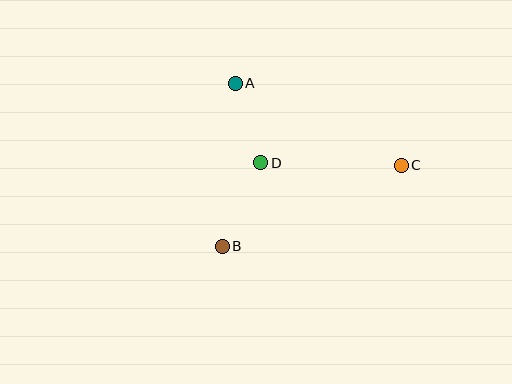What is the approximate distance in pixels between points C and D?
The distance between C and D is approximately 140 pixels.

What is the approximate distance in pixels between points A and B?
The distance between A and B is approximately 164 pixels.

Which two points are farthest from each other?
Points B and C are farthest from each other.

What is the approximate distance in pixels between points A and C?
The distance between A and C is approximately 185 pixels.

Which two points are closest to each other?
Points A and D are closest to each other.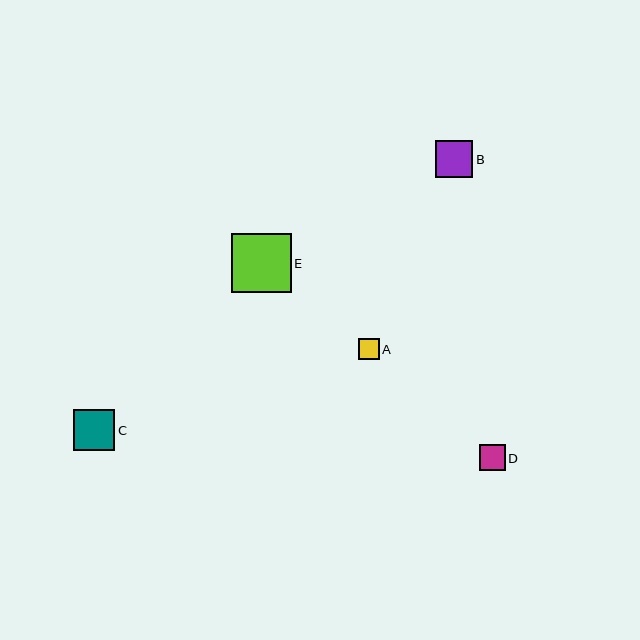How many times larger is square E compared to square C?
Square E is approximately 1.5 times the size of square C.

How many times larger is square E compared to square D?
Square E is approximately 2.3 times the size of square D.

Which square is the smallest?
Square A is the smallest with a size of approximately 21 pixels.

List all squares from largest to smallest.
From largest to smallest: E, C, B, D, A.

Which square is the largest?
Square E is the largest with a size of approximately 60 pixels.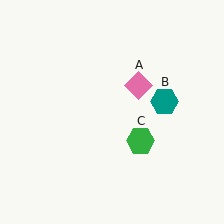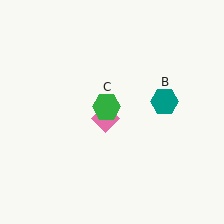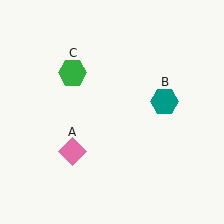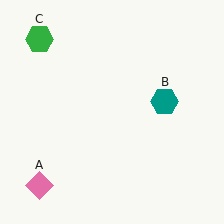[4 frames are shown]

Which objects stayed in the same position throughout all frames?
Teal hexagon (object B) remained stationary.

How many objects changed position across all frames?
2 objects changed position: pink diamond (object A), green hexagon (object C).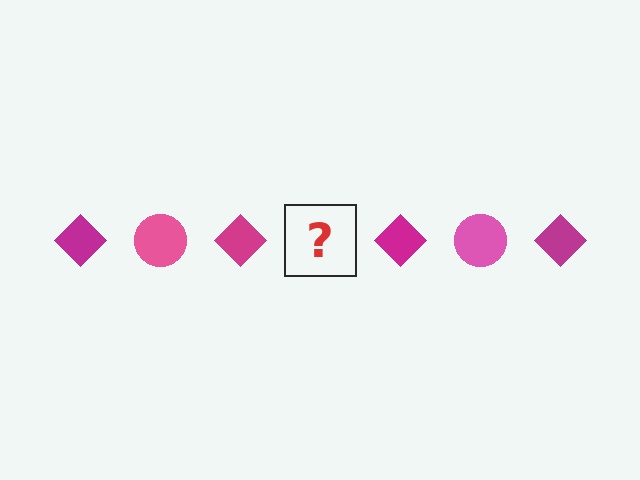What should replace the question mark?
The question mark should be replaced with a pink circle.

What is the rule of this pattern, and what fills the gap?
The rule is that the pattern alternates between magenta diamond and pink circle. The gap should be filled with a pink circle.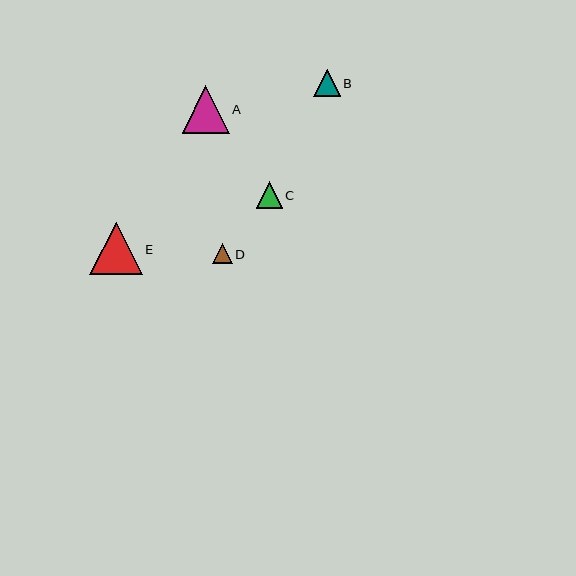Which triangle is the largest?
Triangle E is the largest with a size of approximately 53 pixels.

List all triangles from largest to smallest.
From largest to smallest: E, A, B, C, D.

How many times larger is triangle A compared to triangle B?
Triangle A is approximately 1.8 times the size of triangle B.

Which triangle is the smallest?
Triangle D is the smallest with a size of approximately 20 pixels.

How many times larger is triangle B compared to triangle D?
Triangle B is approximately 1.3 times the size of triangle D.